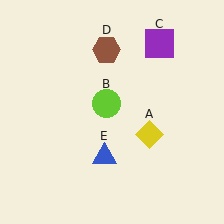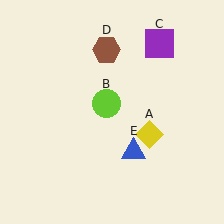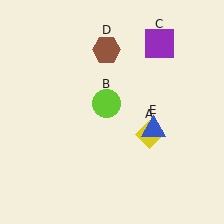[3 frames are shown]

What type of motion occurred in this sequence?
The blue triangle (object E) rotated counterclockwise around the center of the scene.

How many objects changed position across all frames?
1 object changed position: blue triangle (object E).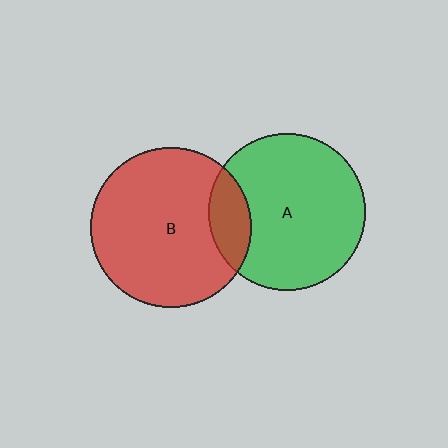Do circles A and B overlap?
Yes.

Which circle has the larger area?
Circle B (red).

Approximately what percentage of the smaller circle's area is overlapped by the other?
Approximately 15%.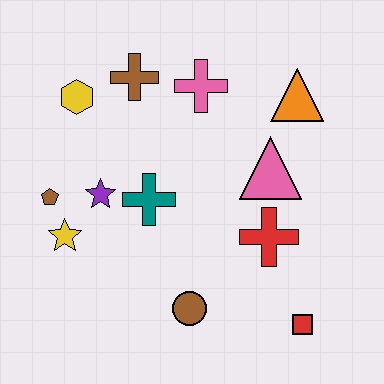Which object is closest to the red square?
The red cross is closest to the red square.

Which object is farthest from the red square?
The yellow hexagon is farthest from the red square.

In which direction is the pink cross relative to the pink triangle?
The pink cross is above the pink triangle.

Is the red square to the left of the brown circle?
No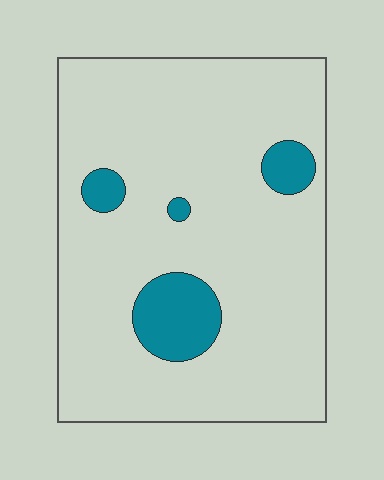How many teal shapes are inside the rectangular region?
4.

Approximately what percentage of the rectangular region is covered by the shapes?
Approximately 10%.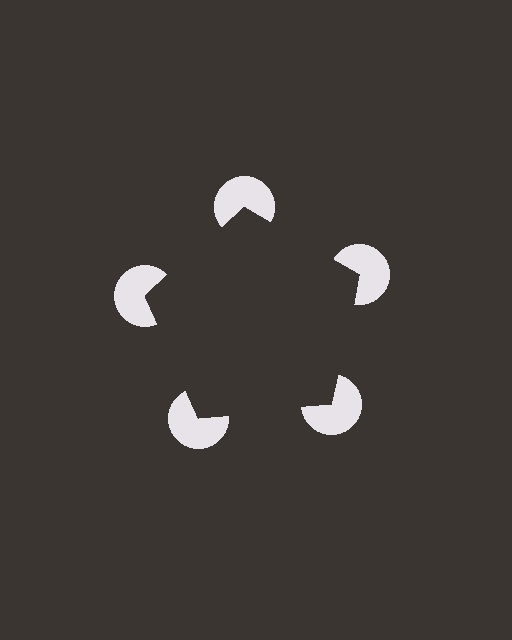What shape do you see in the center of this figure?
An illusory pentagon — its edges are inferred from the aligned wedge cuts in the pac-man discs, not physically drawn.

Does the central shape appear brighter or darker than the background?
It typically appears slightly darker than the background, even though no actual brightness change is drawn.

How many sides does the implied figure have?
5 sides.